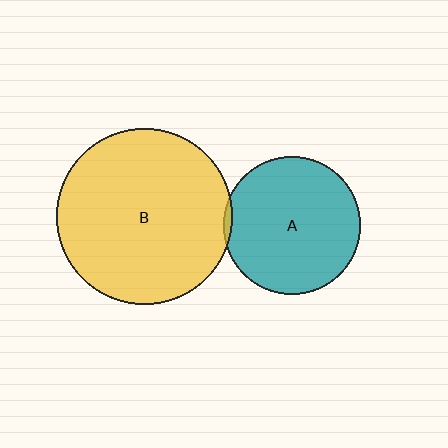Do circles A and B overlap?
Yes.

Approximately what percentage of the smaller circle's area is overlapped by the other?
Approximately 5%.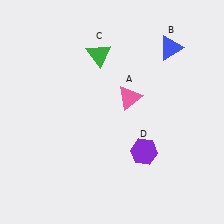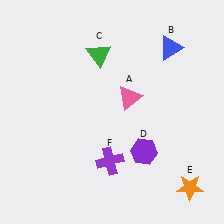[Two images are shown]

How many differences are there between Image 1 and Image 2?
There are 2 differences between the two images.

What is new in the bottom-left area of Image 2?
A purple cross (F) was added in the bottom-left area of Image 2.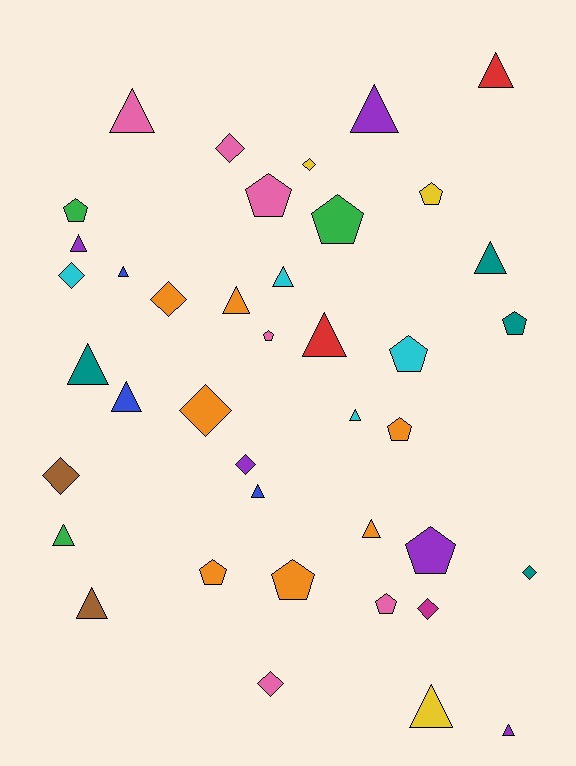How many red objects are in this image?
There are 2 red objects.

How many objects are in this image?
There are 40 objects.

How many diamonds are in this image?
There are 10 diamonds.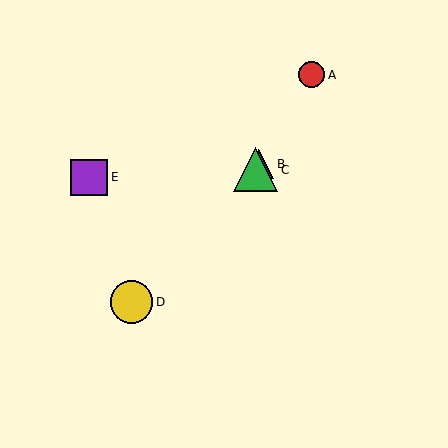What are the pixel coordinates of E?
Object E is at (89, 177).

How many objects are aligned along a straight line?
3 objects (A, B, C) are aligned along a straight line.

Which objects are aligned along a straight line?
Objects A, B, C are aligned along a straight line.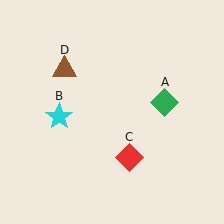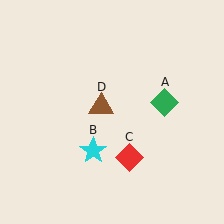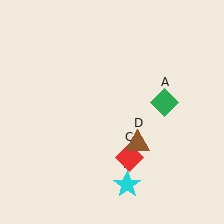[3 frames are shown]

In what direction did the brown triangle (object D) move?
The brown triangle (object D) moved down and to the right.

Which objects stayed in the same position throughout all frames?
Green diamond (object A) and red diamond (object C) remained stationary.